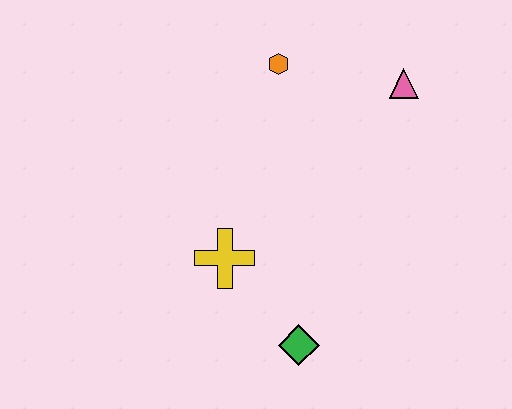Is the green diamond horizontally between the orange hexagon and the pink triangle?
Yes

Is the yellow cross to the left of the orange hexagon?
Yes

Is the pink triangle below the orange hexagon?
Yes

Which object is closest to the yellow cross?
The green diamond is closest to the yellow cross.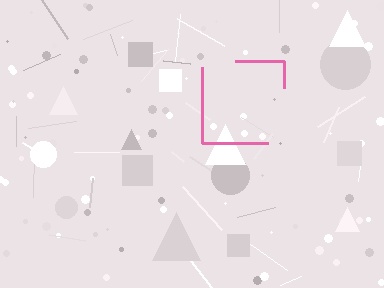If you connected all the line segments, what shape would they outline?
They would outline a square.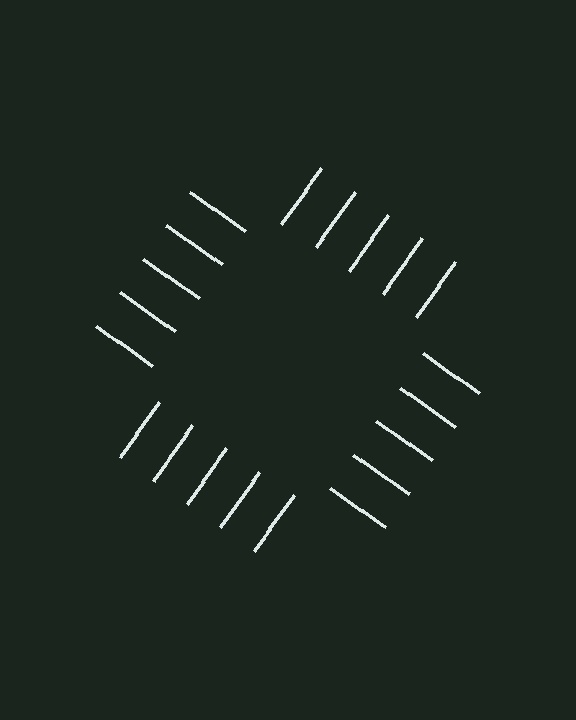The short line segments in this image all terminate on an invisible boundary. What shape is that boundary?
An illusory square — the line segments terminate on its edges but no continuous stroke is drawn.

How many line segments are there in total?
20 — 5 along each of the 4 edges.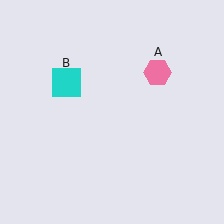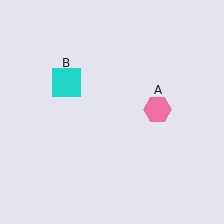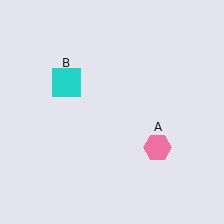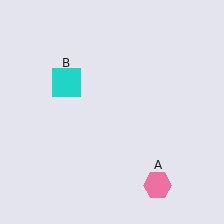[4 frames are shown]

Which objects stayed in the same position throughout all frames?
Cyan square (object B) remained stationary.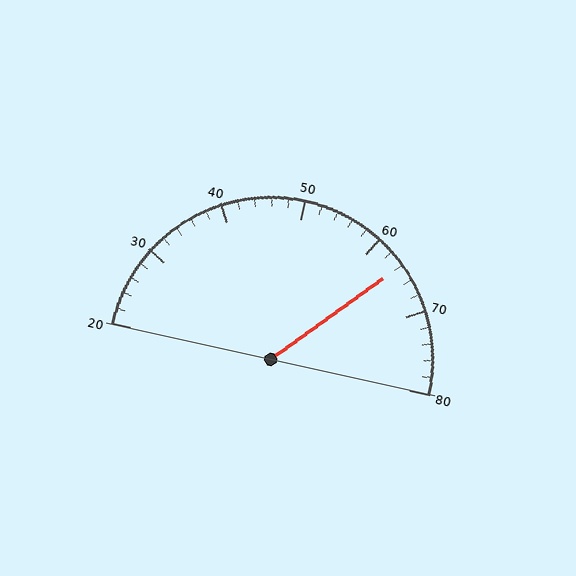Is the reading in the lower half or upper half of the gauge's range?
The reading is in the upper half of the range (20 to 80).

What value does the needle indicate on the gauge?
The needle indicates approximately 64.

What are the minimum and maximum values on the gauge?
The gauge ranges from 20 to 80.